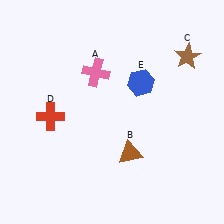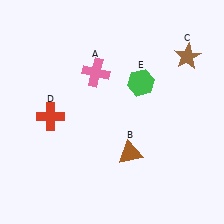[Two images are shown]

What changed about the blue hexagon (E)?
In Image 1, E is blue. In Image 2, it changed to green.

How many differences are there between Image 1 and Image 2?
There is 1 difference between the two images.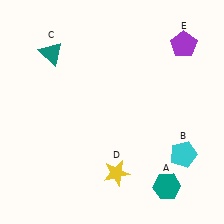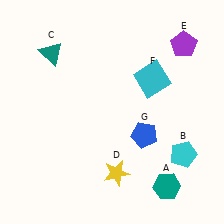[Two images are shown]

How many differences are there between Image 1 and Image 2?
There are 2 differences between the two images.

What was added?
A cyan square (F), a blue pentagon (G) were added in Image 2.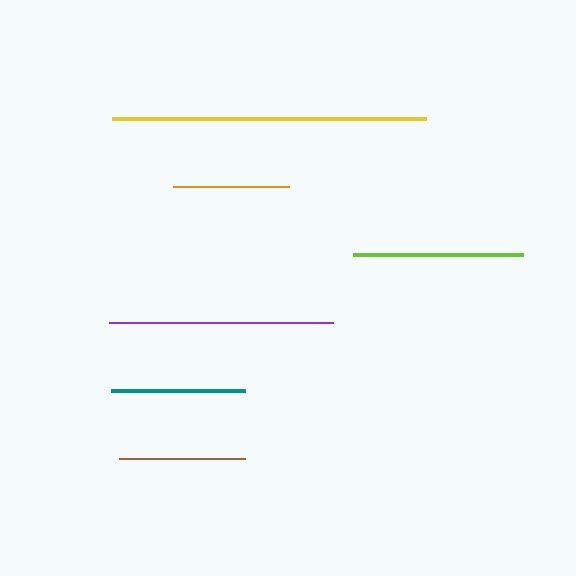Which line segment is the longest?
The yellow line is the longest at approximately 314 pixels.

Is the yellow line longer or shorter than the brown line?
The yellow line is longer than the brown line.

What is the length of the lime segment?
The lime segment is approximately 170 pixels long.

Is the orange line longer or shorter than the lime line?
The lime line is longer than the orange line.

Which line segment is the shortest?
The orange line is the shortest at approximately 116 pixels.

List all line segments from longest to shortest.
From longest to shortest: yellow, purple, lime, teal, brown, orange.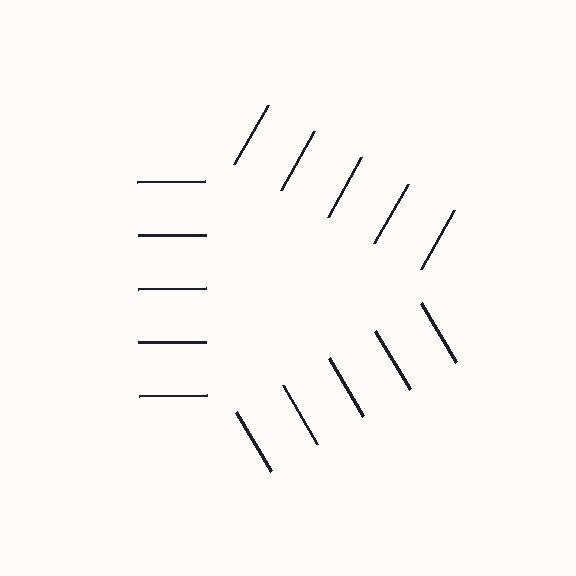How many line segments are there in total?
15 — 5 along each of the 3 edges.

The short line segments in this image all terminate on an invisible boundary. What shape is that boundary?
An illusory triangle — the line segments terminate on its edges but no continuous stroke is drawn.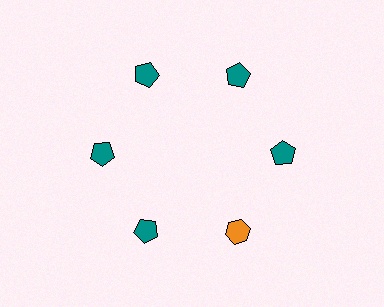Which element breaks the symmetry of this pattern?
The orange hexagon at roughly the 5 o'clock position breaks the symmetry. All other shapes are teal pentagons.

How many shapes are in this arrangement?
There are 6 shapes arranged in a ring pattern.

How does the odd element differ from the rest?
It differs in both color (orange instead of teal) and shape (hexagon instead of pentagon).